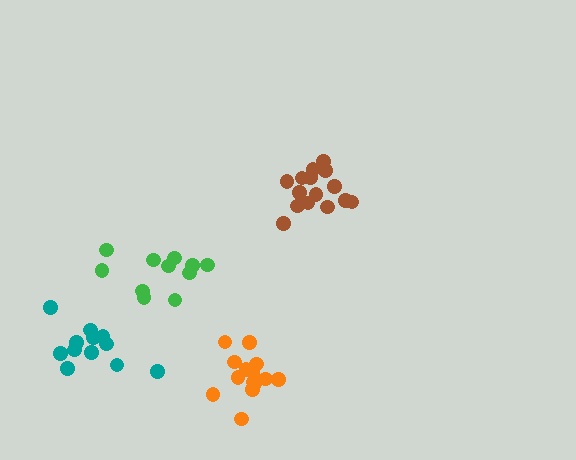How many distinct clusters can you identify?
There are 4 distinct clusters.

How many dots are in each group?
Group 1: 14 dots, Group 2: 15 dots, Group 3: 11 dots, Group 4: 12 dots (52 total).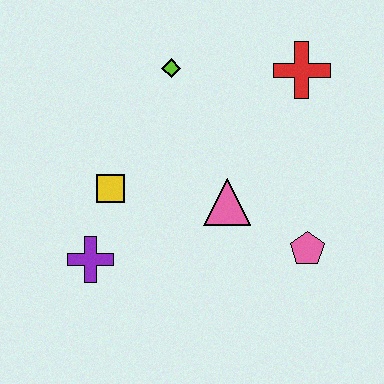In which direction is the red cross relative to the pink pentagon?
The red cross is above the pink pentagon.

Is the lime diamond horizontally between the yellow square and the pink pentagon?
Yes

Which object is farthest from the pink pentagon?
The lime diamond is farthest from the pink pentagon.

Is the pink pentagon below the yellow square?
Yes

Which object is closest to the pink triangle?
The pink pentagon is closest to the pink triangle.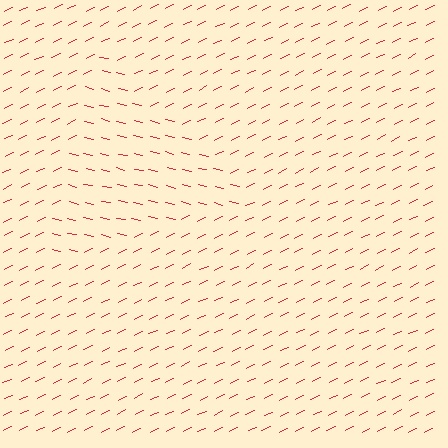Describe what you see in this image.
The image is filled with small red line segments. A triangle region in the image has lines oriented differently from the surrounding lines, creating a visible texture boundary.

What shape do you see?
I see a triangle.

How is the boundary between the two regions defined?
The boundary is defined purely by a change in line orientation (approximately 39 degrees difference). All lines are the same color and thickness.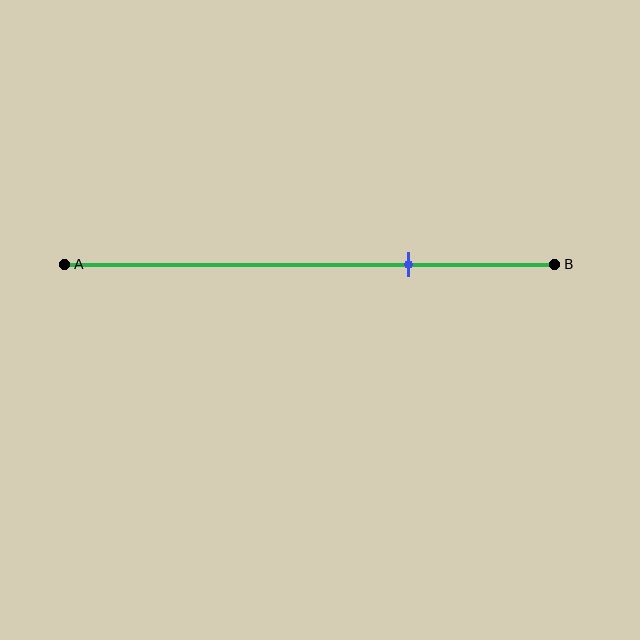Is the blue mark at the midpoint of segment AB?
No, the mark is at about 70% from A, not at the 50% midpoint.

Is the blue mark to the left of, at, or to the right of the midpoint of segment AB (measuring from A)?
The blue mark is to the right of the midpoint of segment AB.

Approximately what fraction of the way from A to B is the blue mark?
The blue mark is approximately 70% of the way from A to B.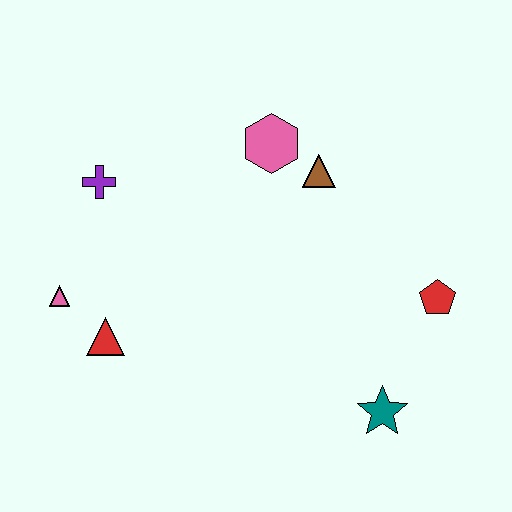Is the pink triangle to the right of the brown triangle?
No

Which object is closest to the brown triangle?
The pink hexagon is closest to the brown triangle.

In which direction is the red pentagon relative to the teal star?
The red pentagon is above the teal star.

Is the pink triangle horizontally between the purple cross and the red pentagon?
No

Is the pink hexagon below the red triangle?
No